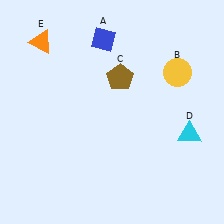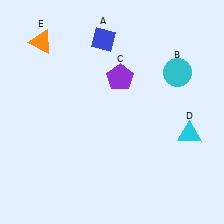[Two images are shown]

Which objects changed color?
B changed from yellow to cyan. C changed from brown to purple.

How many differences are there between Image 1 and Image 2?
There are 2 differences between the two images.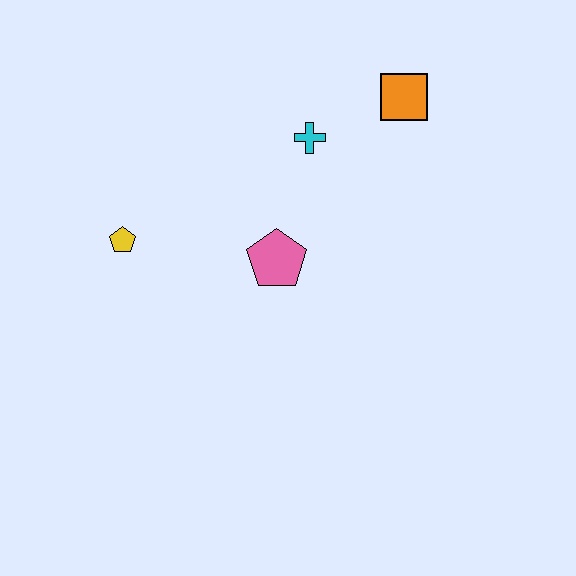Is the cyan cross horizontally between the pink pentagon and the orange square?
Yes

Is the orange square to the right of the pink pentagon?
Yes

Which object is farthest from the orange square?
The yellow pentagon is farthest from the orange square.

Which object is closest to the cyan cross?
The orange square is closest to the cyan cross.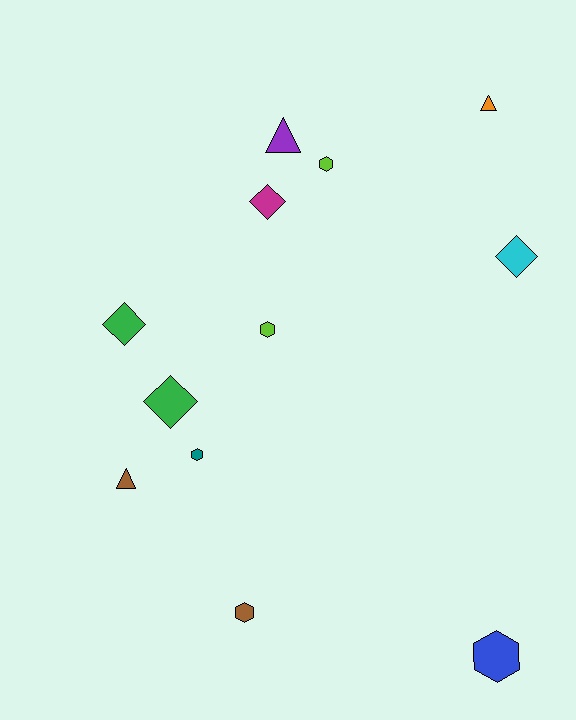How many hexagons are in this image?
There are 5 hexagons.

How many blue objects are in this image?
There is 1 blue object.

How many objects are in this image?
There are 12 objects.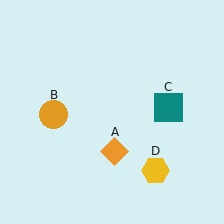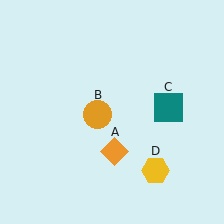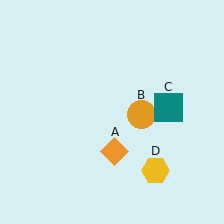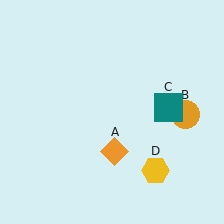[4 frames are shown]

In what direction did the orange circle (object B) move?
The orange circle (object B) moved right.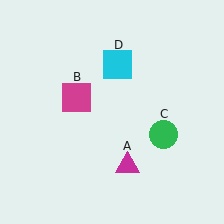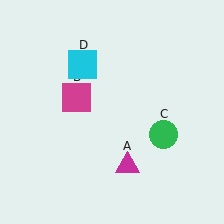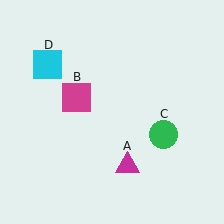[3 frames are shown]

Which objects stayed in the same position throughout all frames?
Magenta triangle (object A) and magenta square (object B) and green circle (object C) remained stationary.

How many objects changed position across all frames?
1 object changed position: cyan square (object D).